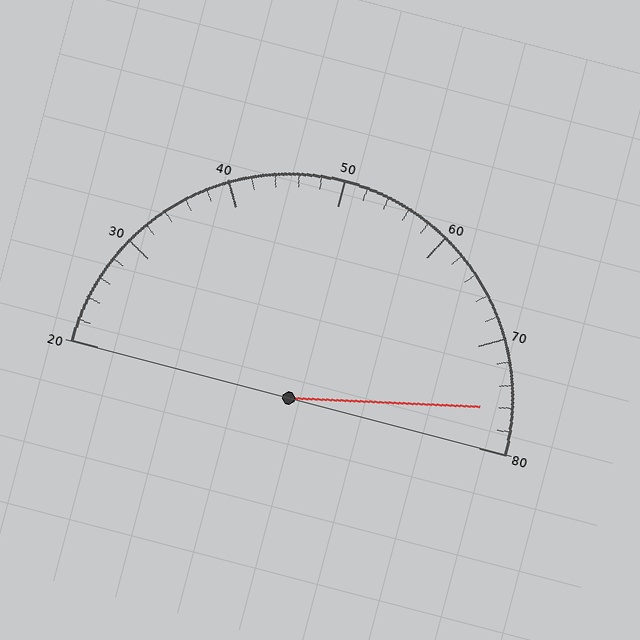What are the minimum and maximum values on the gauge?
The gauge ranges from 20 to 80.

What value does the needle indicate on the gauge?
The needle indicates approximately 76.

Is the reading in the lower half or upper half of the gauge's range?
The reading is in the upper half of the range (20 to 80).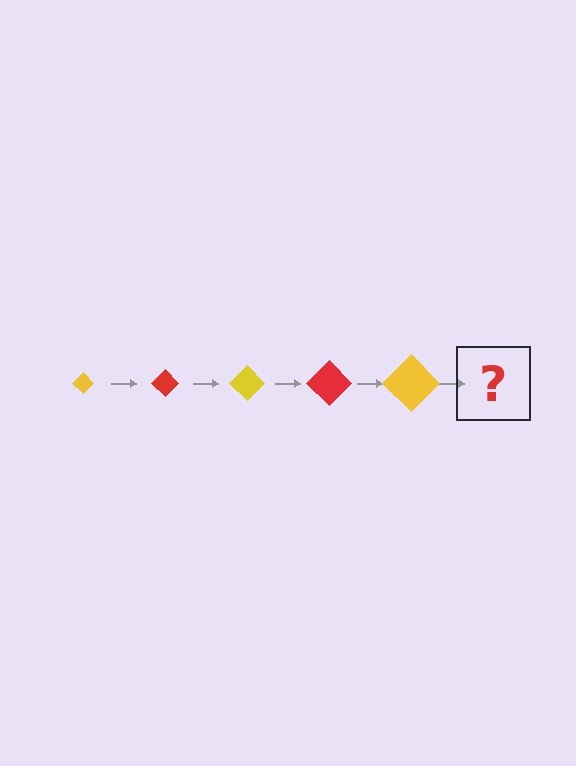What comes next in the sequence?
The next element should be a red diamond, larger than the previous one.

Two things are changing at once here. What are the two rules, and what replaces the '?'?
The two rules are that the diamond grows larger each step and the color cycles through yellow and red. The '?' should be a red diamond, larger than the previous one.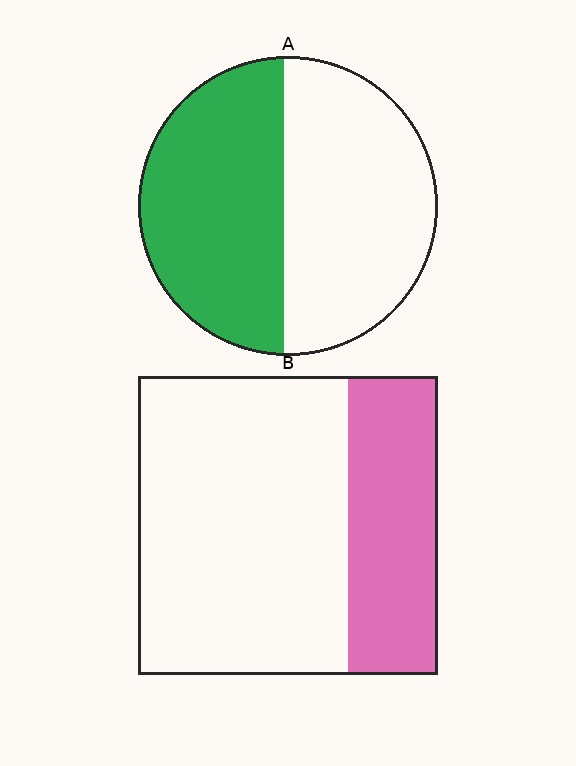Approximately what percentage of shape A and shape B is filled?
A is approximately 50% and B is approximately 30%.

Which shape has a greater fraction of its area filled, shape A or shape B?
Shape A.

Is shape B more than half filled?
No.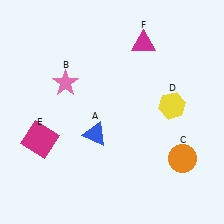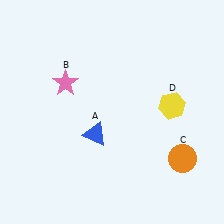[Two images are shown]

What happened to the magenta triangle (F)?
The magenta triangle (F) was removed in Image 2. It was in the top-right area of Image 1.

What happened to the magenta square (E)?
The magenta square (E) was removed in Image 2. It was in the bottom-left area of Image 1.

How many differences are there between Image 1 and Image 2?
There are 2 differences between the two images.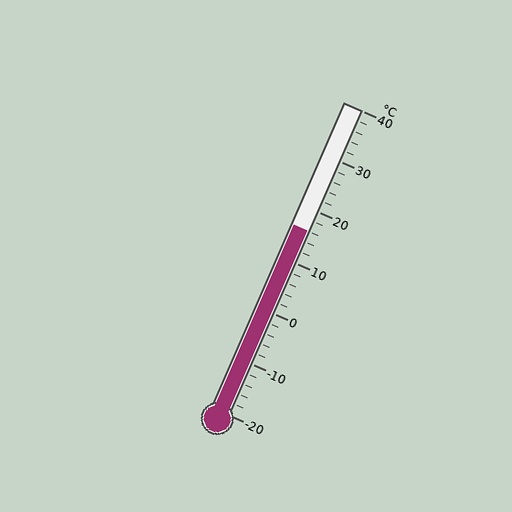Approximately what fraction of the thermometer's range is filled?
The thermometer is filled to approximately 60% of its range.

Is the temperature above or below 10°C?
The temperature is above 10°C.